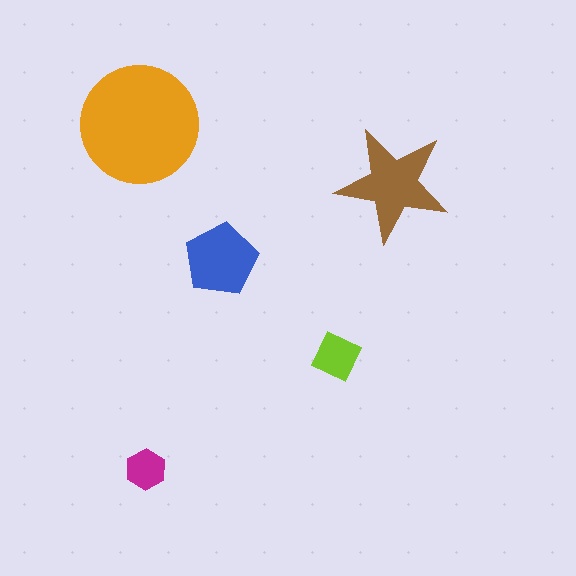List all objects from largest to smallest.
The orange circle, the brown star, the blue pentagon, the lime square, the magenta hexagon.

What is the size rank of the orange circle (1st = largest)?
1st.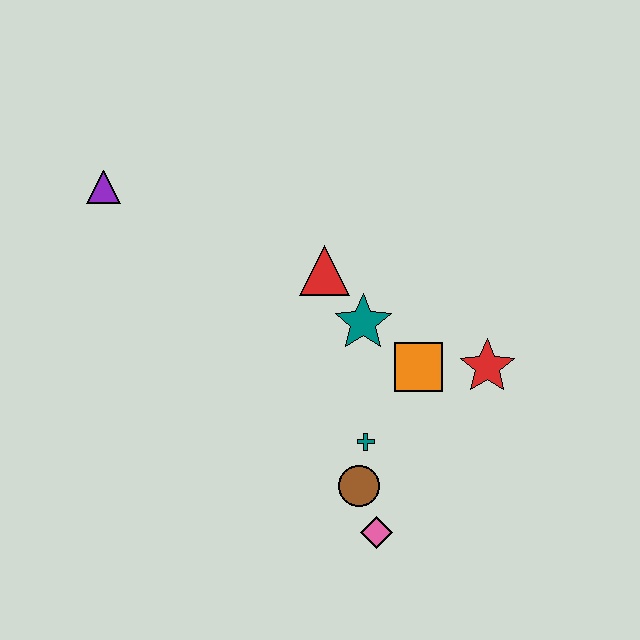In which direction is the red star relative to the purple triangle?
The red star is to the right of the purple triangle.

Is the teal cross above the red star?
No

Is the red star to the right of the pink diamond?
Yes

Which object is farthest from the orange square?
The purple triangle is farthest from the orange square.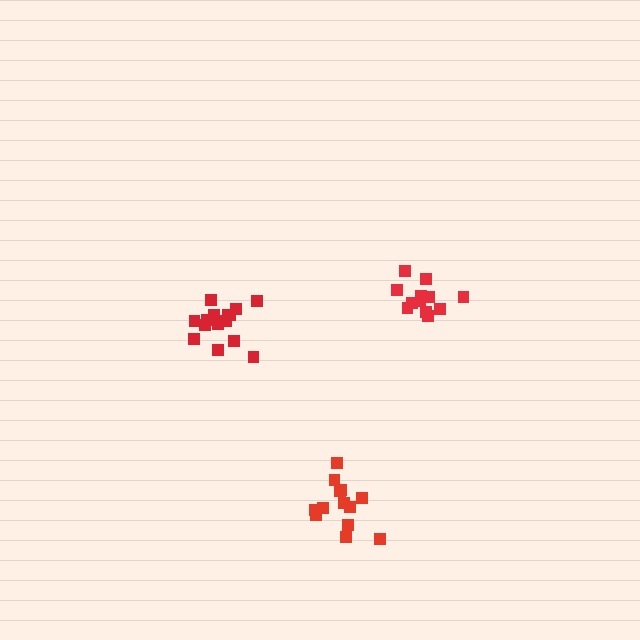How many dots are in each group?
Group 1: 15 dots, Group 2: 12 dots, Group 3: 13 dots (40 total).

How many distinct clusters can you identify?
There are 3 distinct clusters.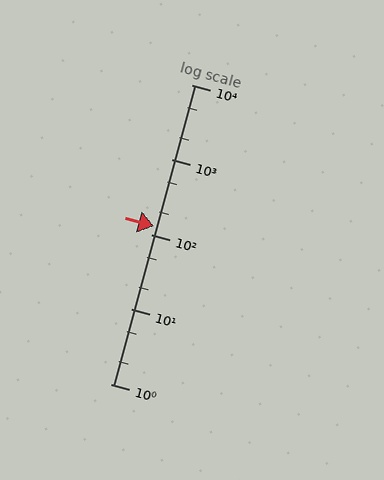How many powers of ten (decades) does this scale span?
The scale spans 4 decades, from 1 to 10000.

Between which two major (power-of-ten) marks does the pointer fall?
The pointer is between 100 and 1000.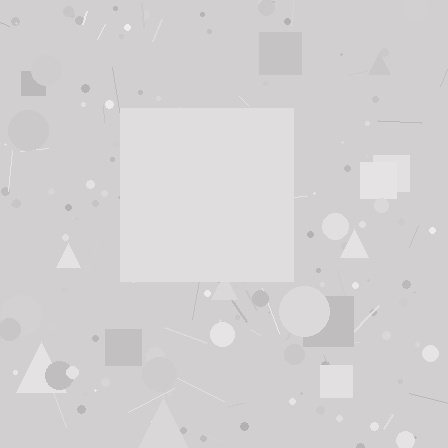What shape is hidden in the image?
A square is hidden in the image.